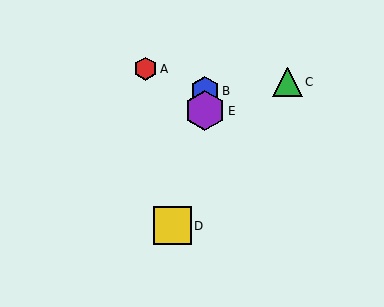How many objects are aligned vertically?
2 objects (B, E) are aligned vertically.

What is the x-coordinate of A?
Object A is at x≈146.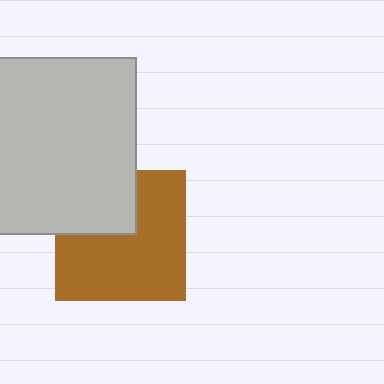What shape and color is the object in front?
The object in front is a light gray square.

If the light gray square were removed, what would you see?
You would see the complete brown square.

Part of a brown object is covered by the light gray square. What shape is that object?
It is a square.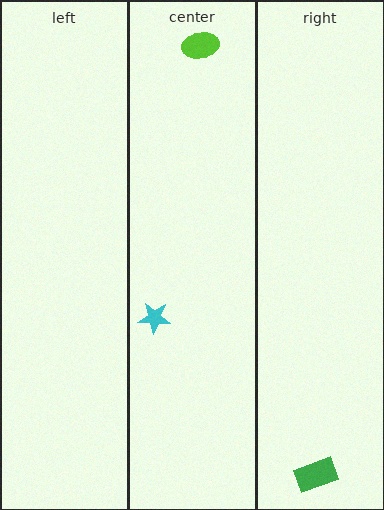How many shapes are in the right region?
1.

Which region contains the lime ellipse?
The center region.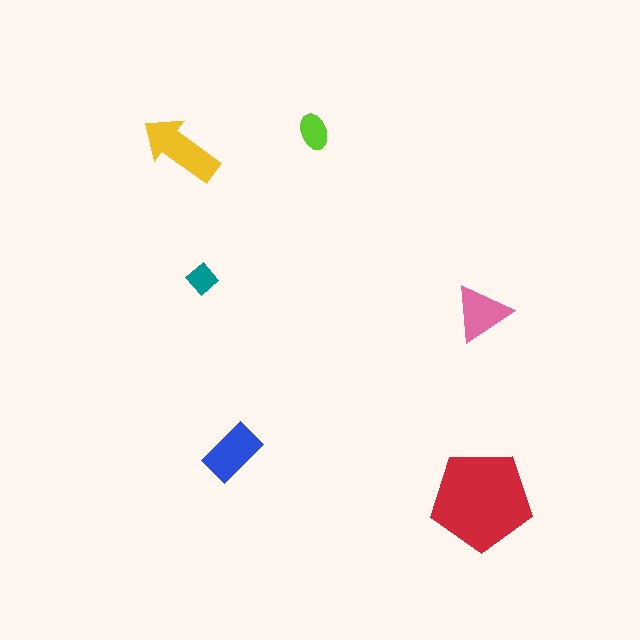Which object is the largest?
The red pentagon.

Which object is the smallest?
The teal diamond.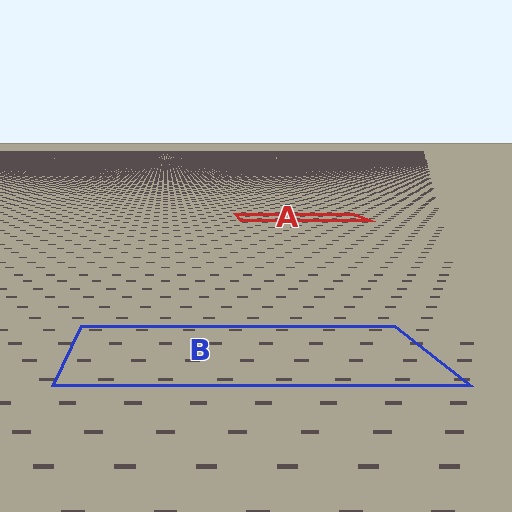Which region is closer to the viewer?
Region B is closer. The texture elements there are larger and more spread out.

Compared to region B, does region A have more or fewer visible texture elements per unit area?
Region A has more texture elements per unit area — they are packed more densely because it is farther away.